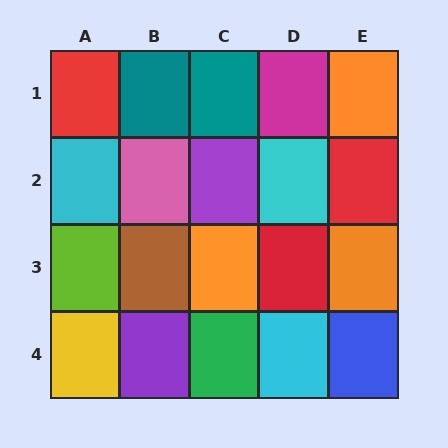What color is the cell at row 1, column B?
Teal.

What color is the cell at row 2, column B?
Pink.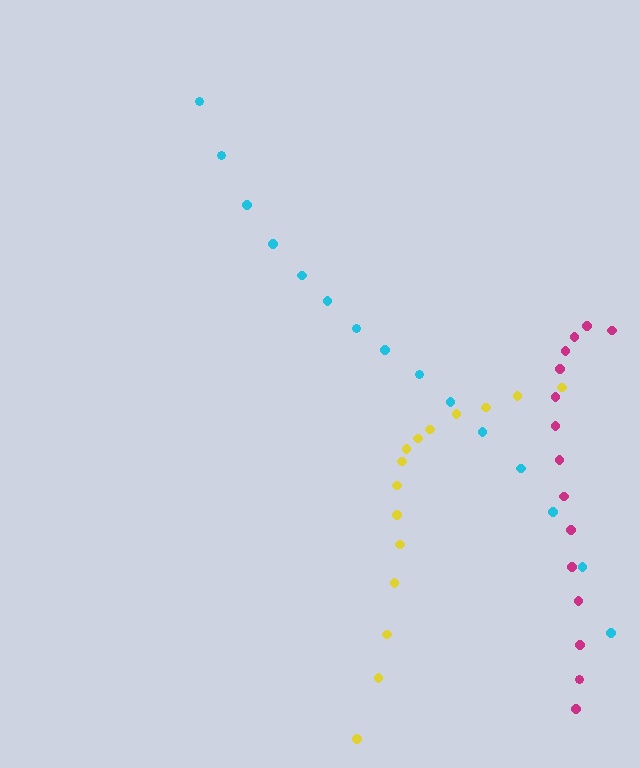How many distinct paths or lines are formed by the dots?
There are 3 distinct paths.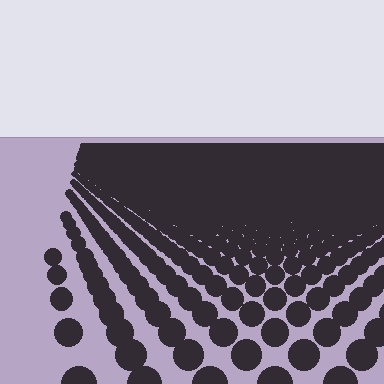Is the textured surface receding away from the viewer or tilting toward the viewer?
The surface is receding away from the viewer. Texture elements get smaller and denser toward the top.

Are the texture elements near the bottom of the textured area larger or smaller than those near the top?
Larger. Near the bottom, elements are closer to the viewer and appear at a bigger on-screen size.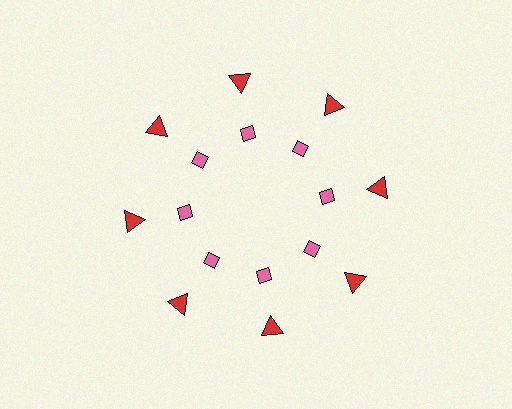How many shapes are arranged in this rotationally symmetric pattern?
There are 16 shapes, arranged in 8 groups of 2.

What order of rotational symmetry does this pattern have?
This pattern has 8-fold rotational symmetry.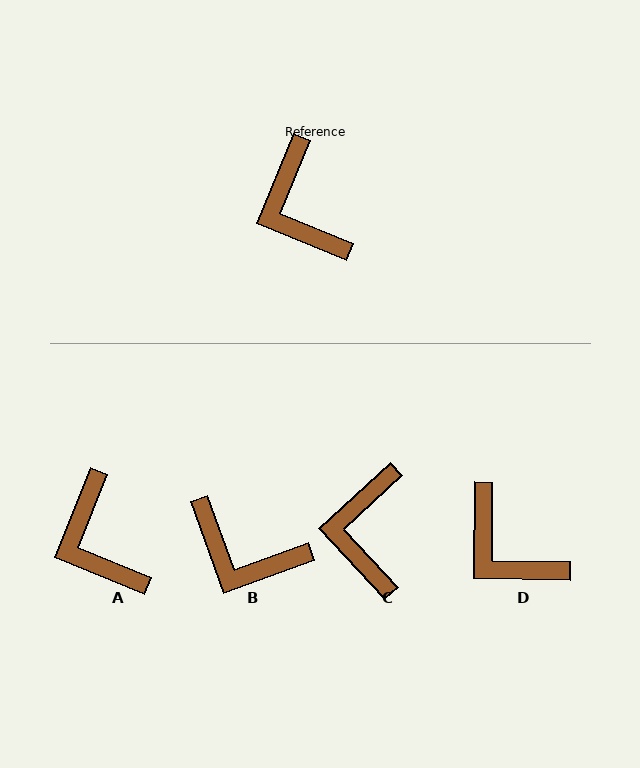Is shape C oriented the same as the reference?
No, it is off by about 25 degrees.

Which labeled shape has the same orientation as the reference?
A.